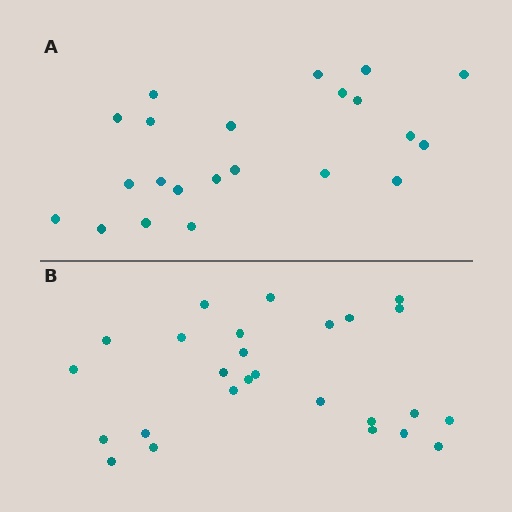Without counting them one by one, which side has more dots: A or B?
Region B (the bottom region) has more dots.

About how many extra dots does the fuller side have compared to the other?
Region B has about 4 more dots than region A.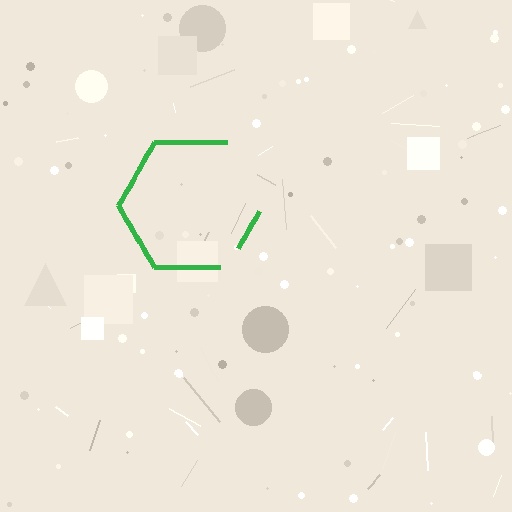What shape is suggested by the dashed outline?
The dashed outline suggests a hexagon.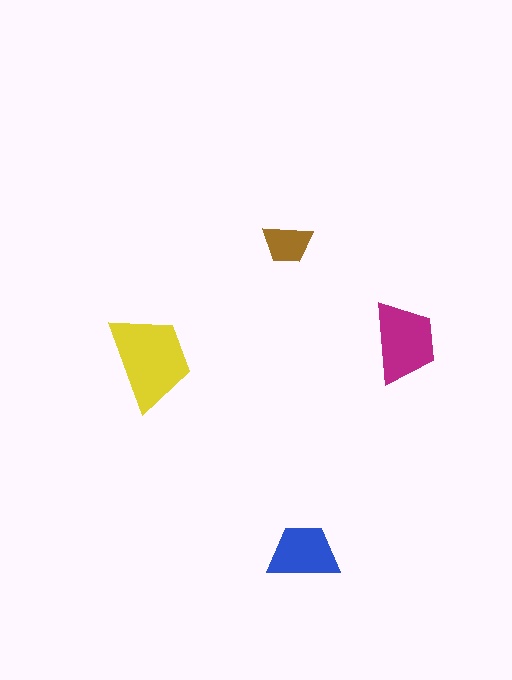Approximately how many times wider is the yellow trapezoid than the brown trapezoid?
About 2 times wider.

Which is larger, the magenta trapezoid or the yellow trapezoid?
The yellow one.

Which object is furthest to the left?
The yellow trapezoid is leftmost.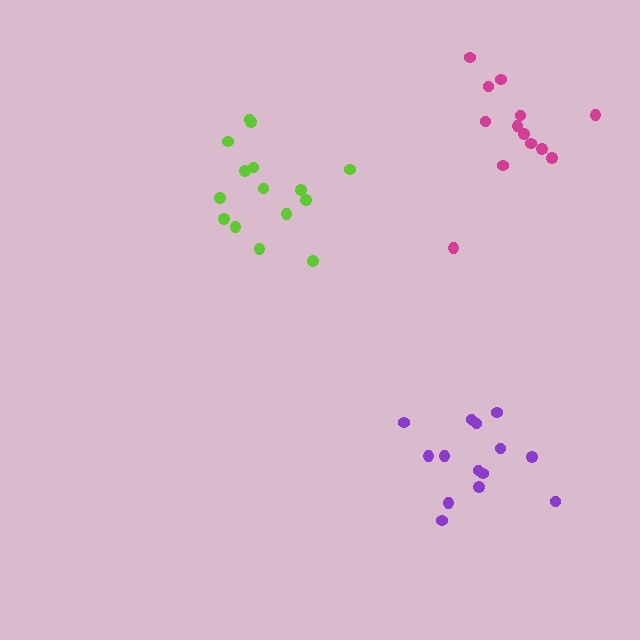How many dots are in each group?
Group 1: 15 dots, Group 2: 14 dots, Group 3: 13 dots (42 total).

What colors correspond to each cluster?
The clusters are colored: lime, purple, magenta.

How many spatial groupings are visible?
There are 3 spatial groupings.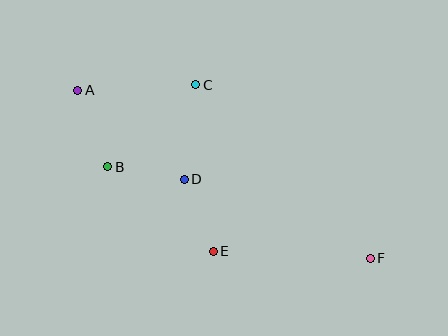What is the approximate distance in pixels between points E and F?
The distance between E and F is approximately 157 pixels.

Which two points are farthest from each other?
Points A and F are farthest from each other.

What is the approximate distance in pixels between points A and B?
The distance between A and B is approximately 82 pixels.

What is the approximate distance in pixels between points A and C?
The distance between A and C is approximately 118 pixels.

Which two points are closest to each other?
Points D and E are closest to each other.